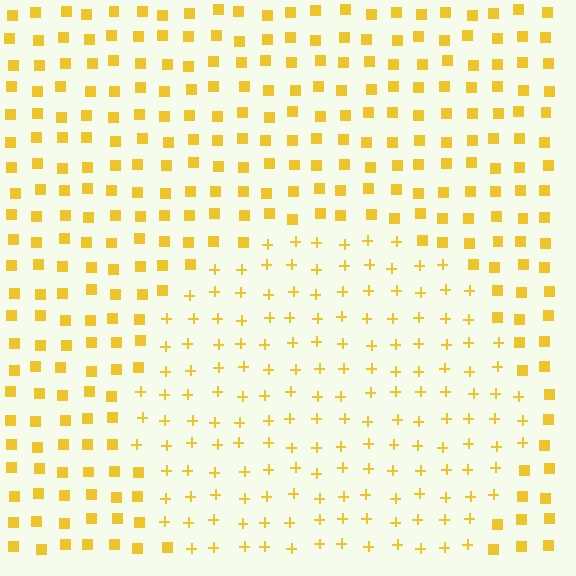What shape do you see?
I see a circle.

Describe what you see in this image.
The image is filled with small yellow elements arranged in a uniform grid. A circle-shaped region contains plus signs, while the surrounding area contains squares. The boundary is defined purely by the change in element shape.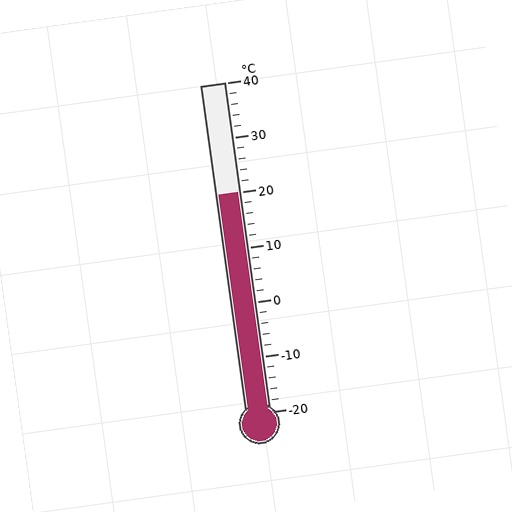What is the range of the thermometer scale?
The thermometer scale ranges from -20°C to 40°C.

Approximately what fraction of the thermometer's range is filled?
The thermometer is filled to approximately 65% of its range.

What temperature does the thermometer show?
The thermometer shows approximately 20°C.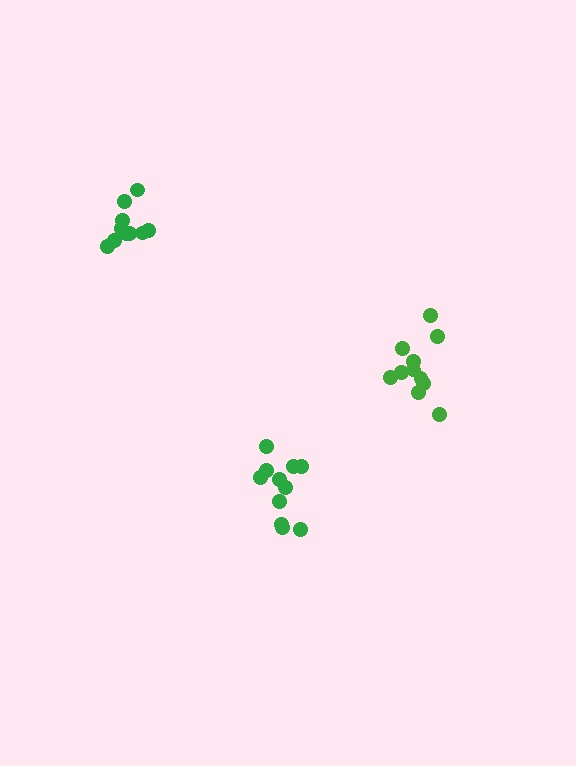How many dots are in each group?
Group 1: 10 dots, Group 2: 11 dots, Group 3: 11 dots (32 total).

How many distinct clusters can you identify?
There are 3 distinct clusters.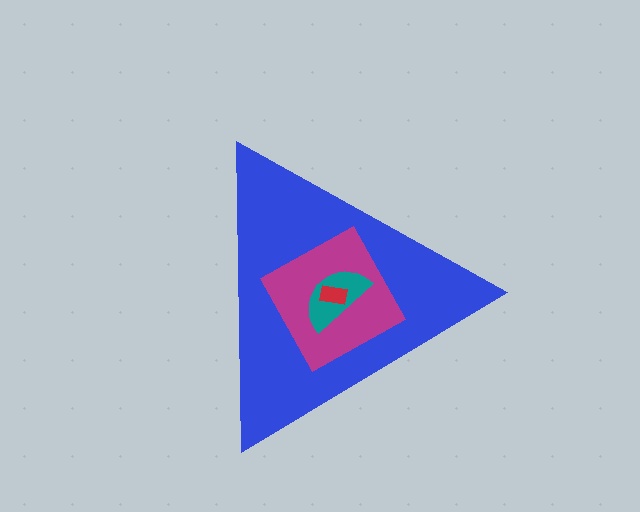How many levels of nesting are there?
4.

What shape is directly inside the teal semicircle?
The red rectangle.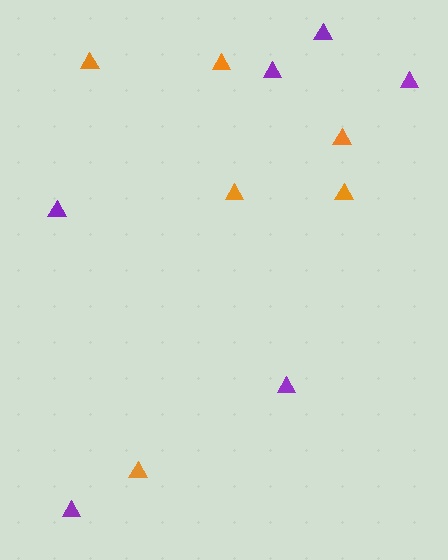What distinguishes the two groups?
There are 2 groups: one group of purple triangles (6) and one group of orange triangles (6).